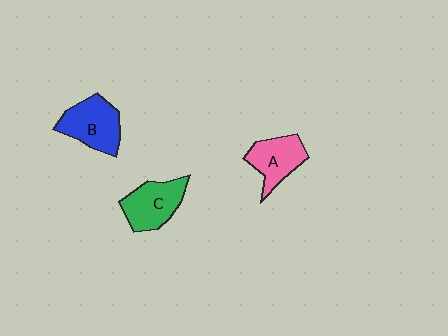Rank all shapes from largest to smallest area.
From largest to smallest: B (blue), C (green), A (pink).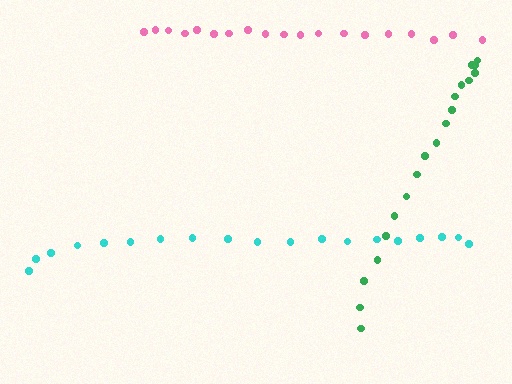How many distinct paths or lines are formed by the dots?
There are 3 distinct paths.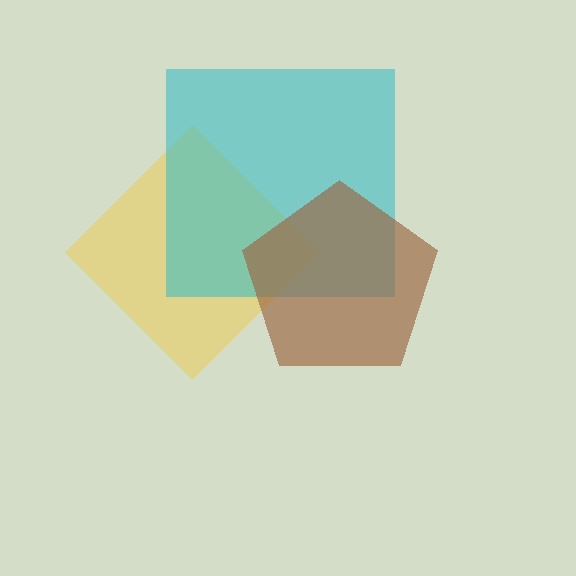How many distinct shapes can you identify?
There are 3 distinct shapes: a yellow diamond, a cyan square, a brown pentagon.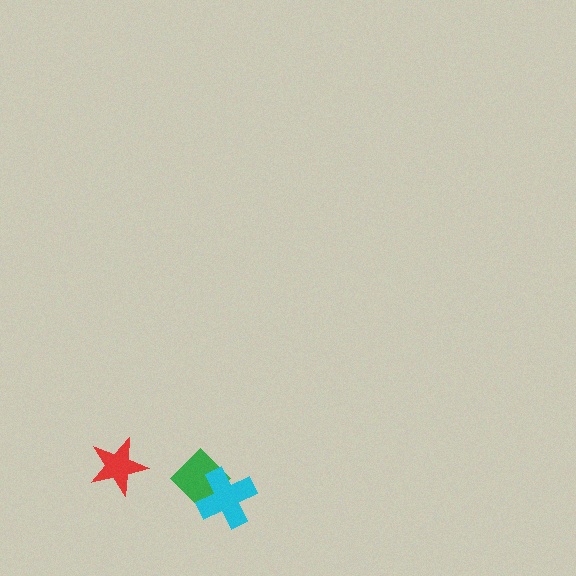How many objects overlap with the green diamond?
1 object overlaps with the green diamond.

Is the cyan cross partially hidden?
No, no other shape covers it.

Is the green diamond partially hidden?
Yes, it is partially covered by another shape.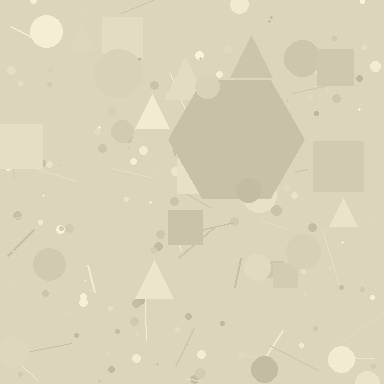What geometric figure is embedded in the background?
A hexagon is embedded in the background.